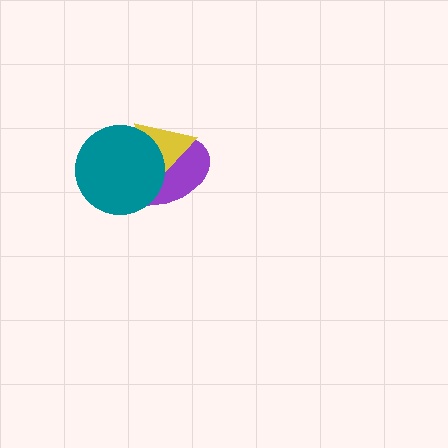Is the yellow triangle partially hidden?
Yes, it is partially covered by another shape.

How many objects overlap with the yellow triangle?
2 objects overlap with the yellow triangle.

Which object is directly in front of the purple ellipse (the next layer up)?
The yellow triangle is directly in front of the purple ellipse.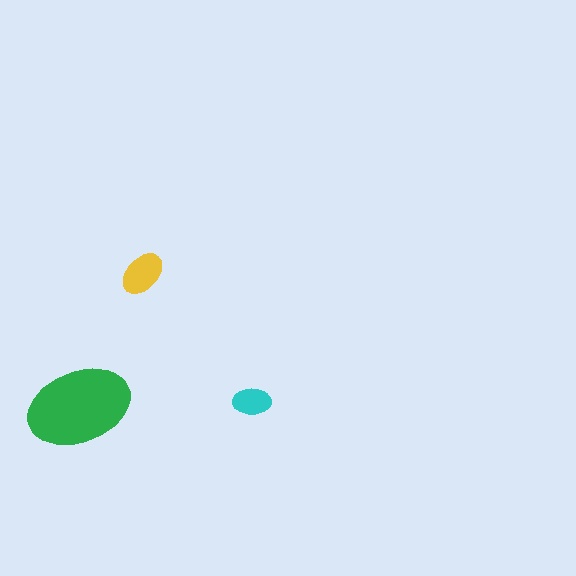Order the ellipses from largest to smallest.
the green one, the yellow one, the cyan one.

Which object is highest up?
The yellow ellipse is topmost.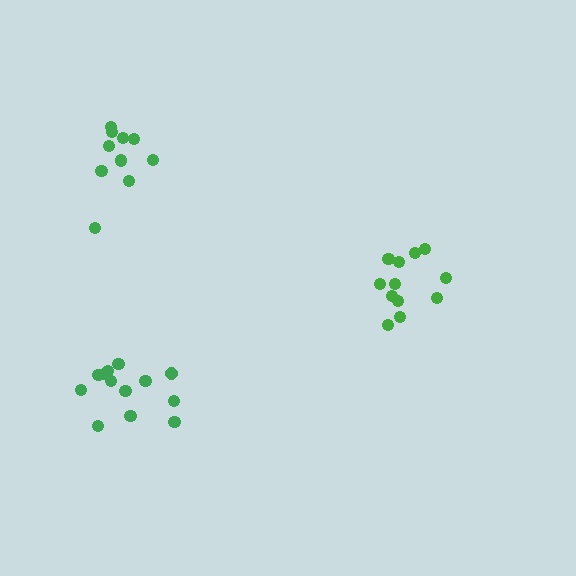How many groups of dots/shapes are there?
There are 3 groups.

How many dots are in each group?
Group 1: 10 dots, Group 2: 13 dots, Group 3: 12 dots (35 total).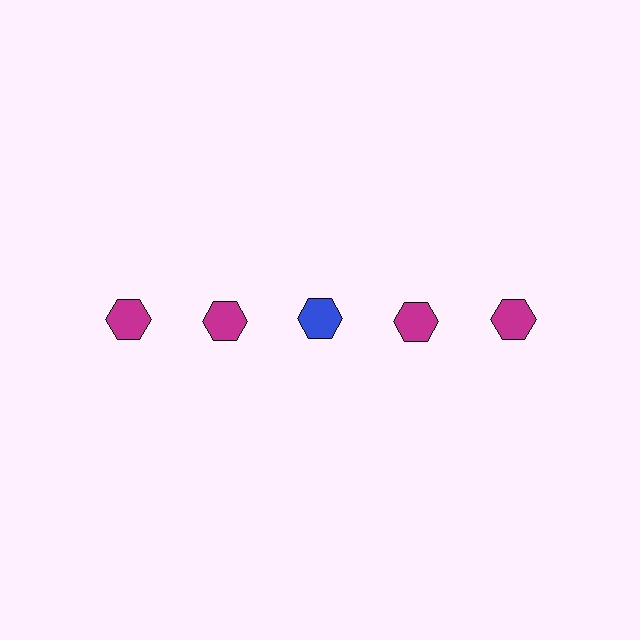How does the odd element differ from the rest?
It has a different color: blue instead of magenta.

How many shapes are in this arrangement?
There are 5 shapes arranged in a grid pattern.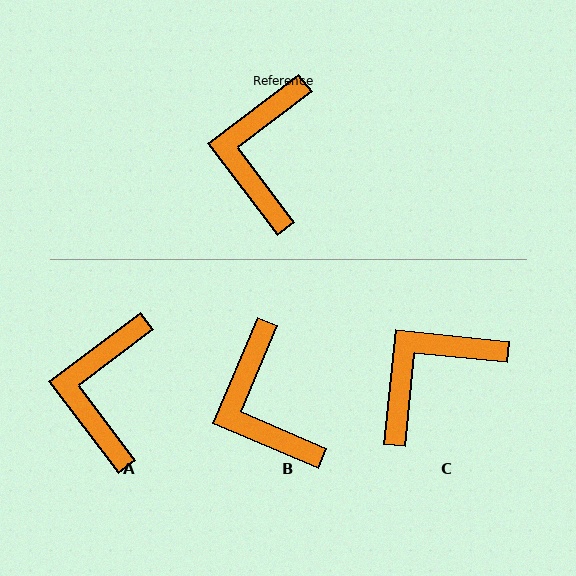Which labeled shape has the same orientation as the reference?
A.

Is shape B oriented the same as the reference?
No, it is off by about 30 degrees.